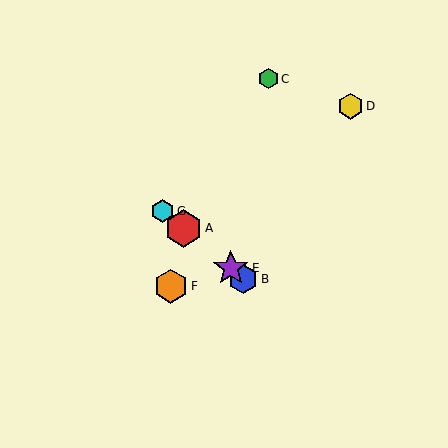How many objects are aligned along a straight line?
4 objects (A, B, E, G) are aligned along a straight line.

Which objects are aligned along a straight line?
Objects A, B, E, G are aligned along a straight line.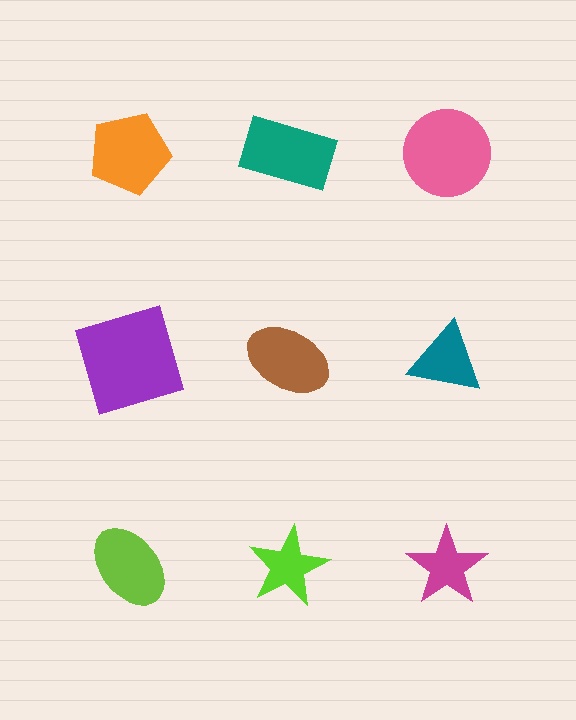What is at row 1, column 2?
A teal rectangle.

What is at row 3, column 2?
A lime star.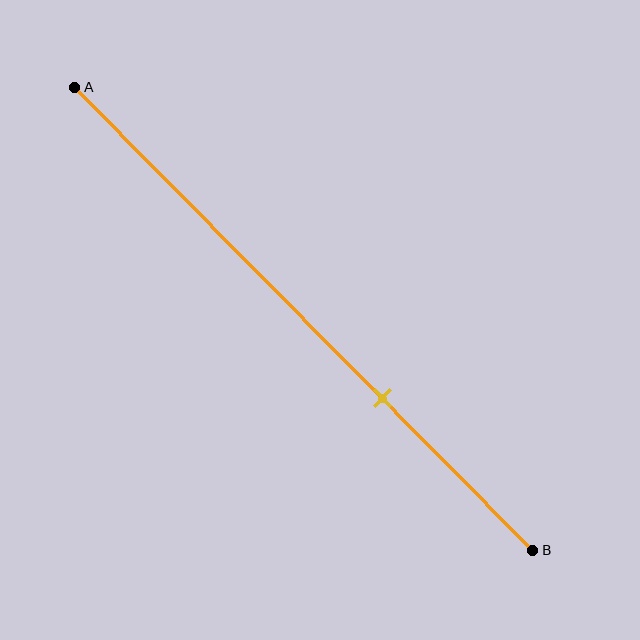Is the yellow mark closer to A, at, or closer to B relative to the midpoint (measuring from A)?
The yellow mark is closer to point B than the midpoint of segment AB.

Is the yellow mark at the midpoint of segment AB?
No, the mark is at about 65% from A, not at the 50% midpoint.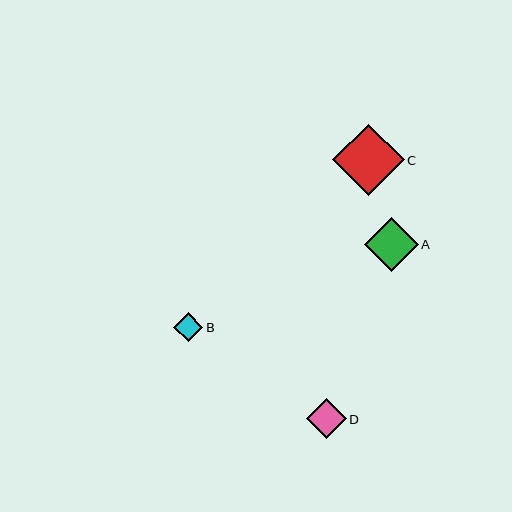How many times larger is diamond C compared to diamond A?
Diamond C is approximately 1.3 times the size of diamond A.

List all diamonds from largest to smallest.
From largest to smallest: C, A, D, B.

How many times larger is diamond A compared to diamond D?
Diamond A is approximately 1.3 times the size of diamond D.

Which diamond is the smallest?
Diamond B is the smallest with a size of approximately 29 pixels.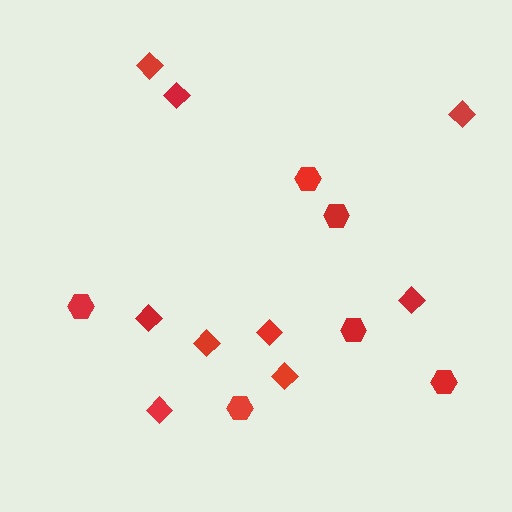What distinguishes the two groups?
There are 2 groups: one group of hexagons (6) and one group of diamonds (9).